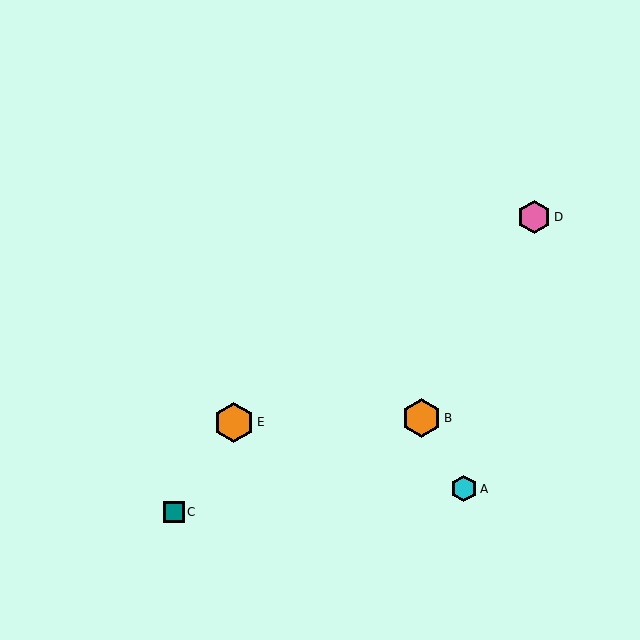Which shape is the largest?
The orange hexagon (labeled E) is the largest.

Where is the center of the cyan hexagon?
The center of the cyan hexagon is at (464, 489).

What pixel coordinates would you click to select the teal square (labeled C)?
Click at (174, 512) to select the teal square C.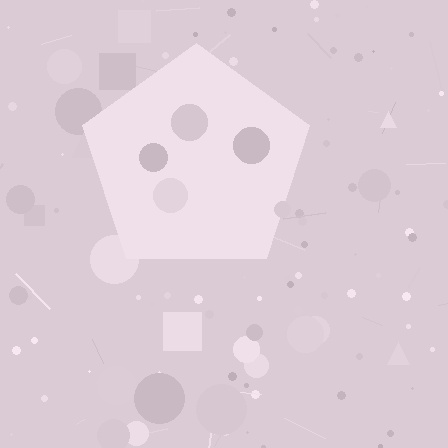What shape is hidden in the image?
A pentagon is hidden in the image.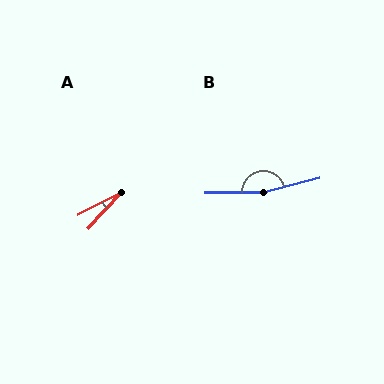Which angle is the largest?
B, at approximately 166 degrees.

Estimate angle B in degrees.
Approximately 166 degrees.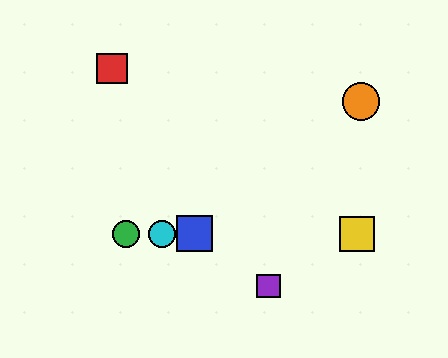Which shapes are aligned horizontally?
The blue square, the green circle, the yellow square, the cyan circle are aligned horizontally.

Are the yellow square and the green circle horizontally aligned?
Yes, both are at y≈234.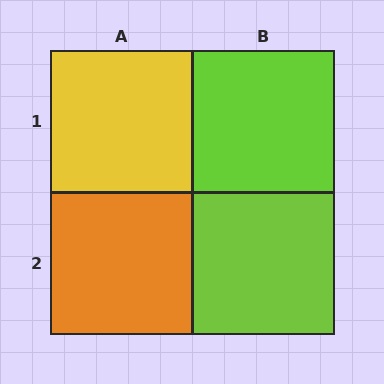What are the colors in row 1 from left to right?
Yellow, lime.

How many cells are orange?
1 cell is orange.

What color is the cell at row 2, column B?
Lime.